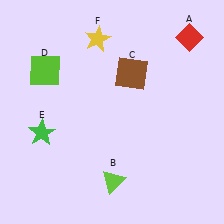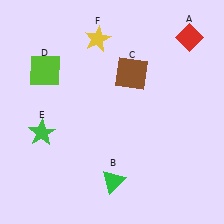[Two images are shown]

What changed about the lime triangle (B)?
In Image 1, B is lime. In Image 2, it changed to green.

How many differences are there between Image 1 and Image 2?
There is 1 difference between the two images.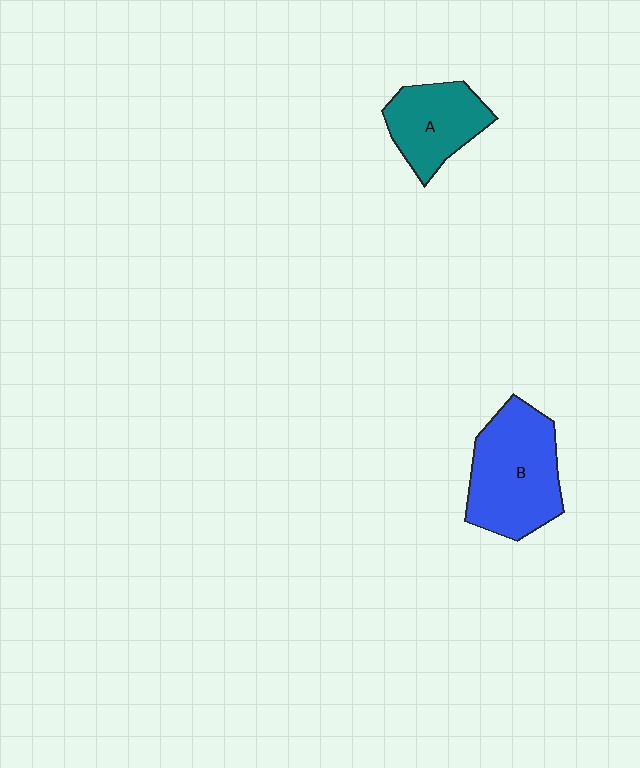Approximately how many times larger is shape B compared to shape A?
Approximately 1.5 times.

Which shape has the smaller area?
Shape A (teal).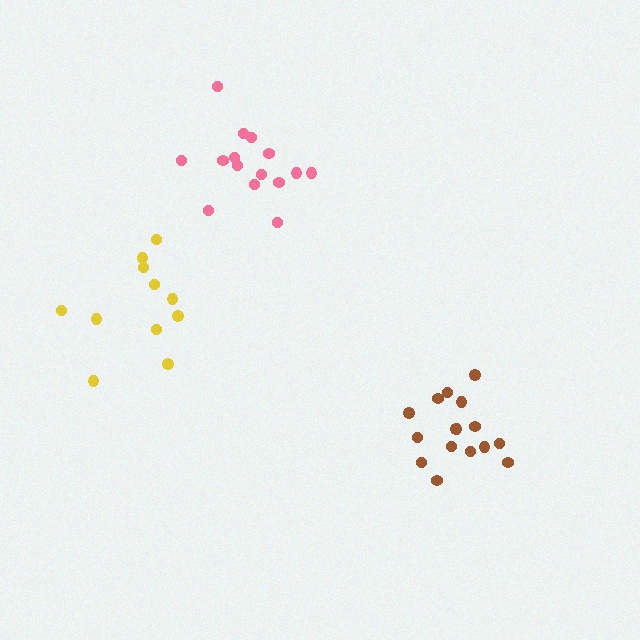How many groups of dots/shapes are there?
There are 3 groups.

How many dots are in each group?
Group 1: 16 dots, Group 2: 11 dots, Group 3: 15 dots (42 total).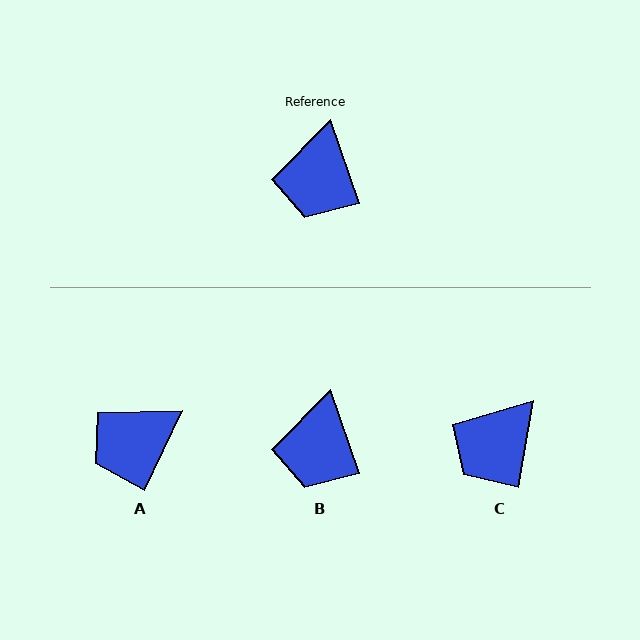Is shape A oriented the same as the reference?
No, it is off by about 44 degrees.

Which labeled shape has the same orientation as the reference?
B.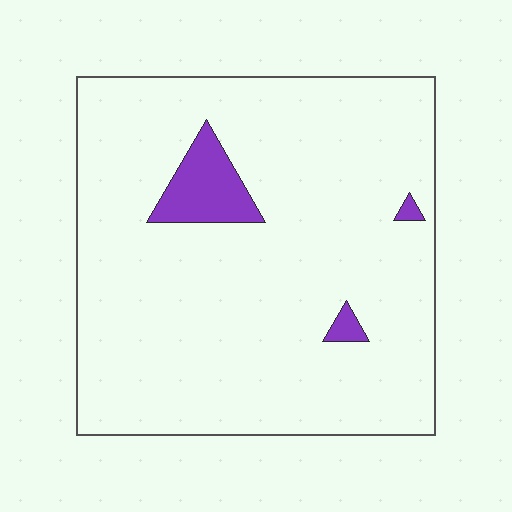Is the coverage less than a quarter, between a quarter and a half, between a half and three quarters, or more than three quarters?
Less than a quarter.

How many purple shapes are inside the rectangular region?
3.